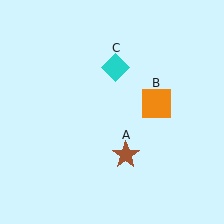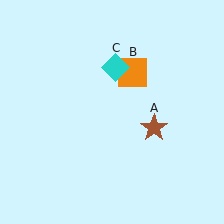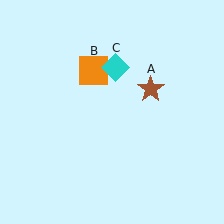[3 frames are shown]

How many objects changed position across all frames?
2 objects changed position: brown star (object A), orange square (object B).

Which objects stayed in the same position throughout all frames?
Cyan diamond (object C) remained stationary.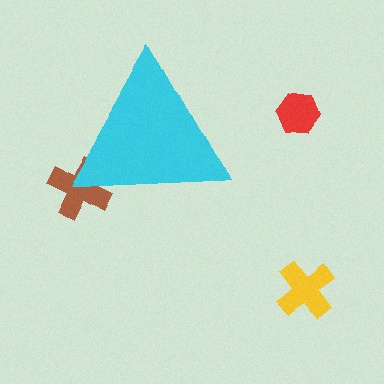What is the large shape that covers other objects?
A cyan triangle.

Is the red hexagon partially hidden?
No, the red hexagon is fully visible.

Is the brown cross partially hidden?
Yes, the brown cross is partially hidden behind the cyan triangle.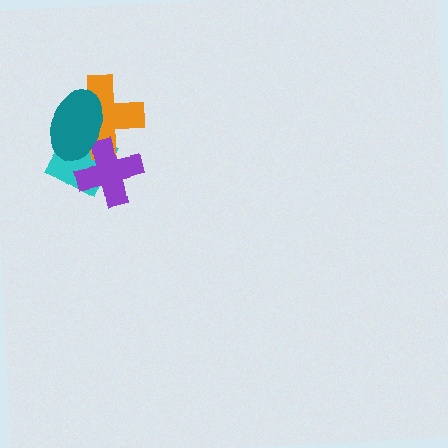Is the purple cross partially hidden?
Yes, it is partially covered by another shape.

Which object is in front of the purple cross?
The teal ellipse is in front of the purple cross.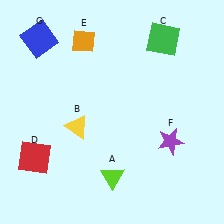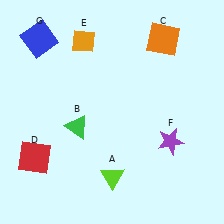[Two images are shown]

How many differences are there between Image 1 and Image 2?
There are 2 differences between the two images.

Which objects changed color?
B changed from yellow to green. C changed from green to orange.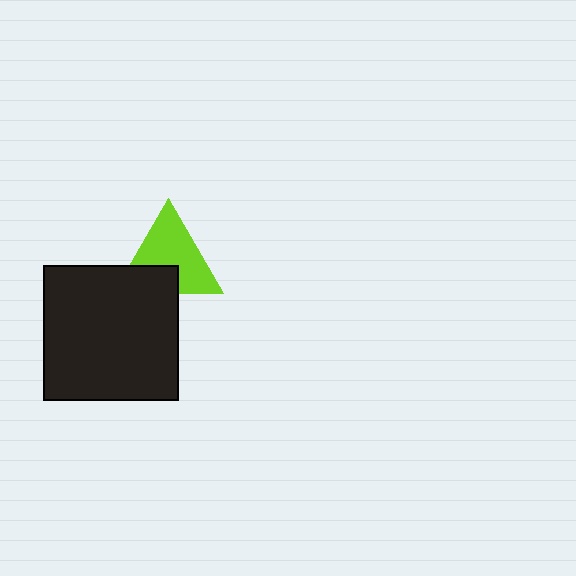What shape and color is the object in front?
The object in front is a black square.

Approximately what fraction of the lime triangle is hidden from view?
Roughly 31% of the lime triangle is hidden behind the black square.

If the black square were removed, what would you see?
You would see the complete lime triangle.